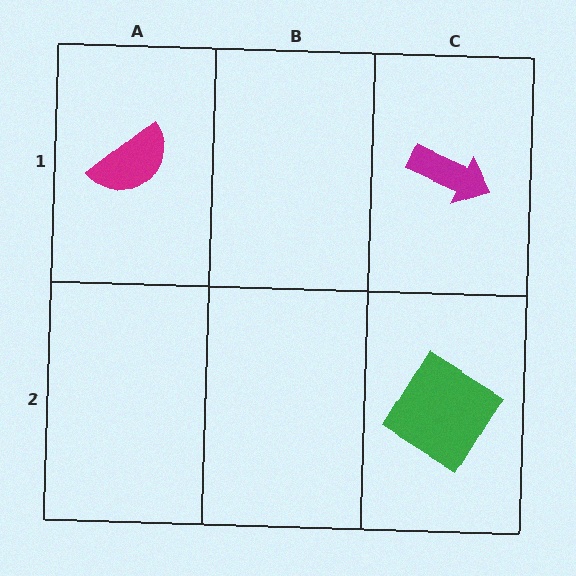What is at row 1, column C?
A magenta arrow.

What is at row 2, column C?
A green diamond.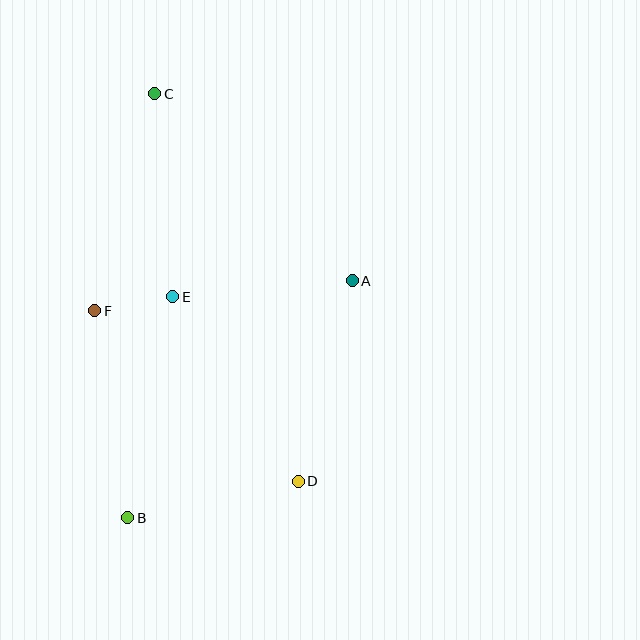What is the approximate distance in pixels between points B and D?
The distance between B and D is approximately 174 pixels.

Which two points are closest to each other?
Points E and F are closest to each other.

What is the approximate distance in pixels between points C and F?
The distance between C and F is approximately 225 pixels.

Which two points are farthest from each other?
Points B and C are farthest from each other.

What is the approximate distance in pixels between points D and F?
The distance between D and F is approximately 265 pixels.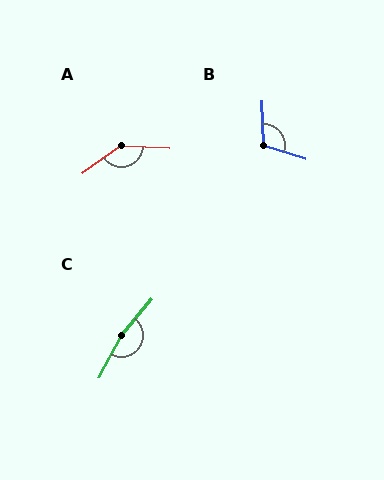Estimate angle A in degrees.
Approximately 141 degrees.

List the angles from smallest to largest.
B (109°), A (141°), C (168°).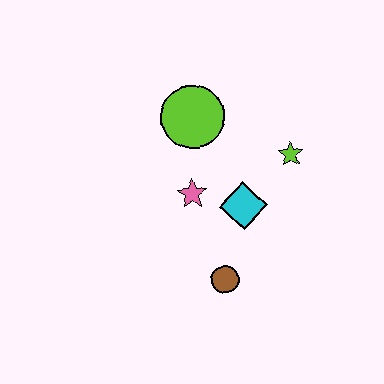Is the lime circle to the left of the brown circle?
Yes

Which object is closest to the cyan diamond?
The pink star is closest to the cyan diamond.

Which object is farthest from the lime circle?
The brown circle is farthest from the lime circle.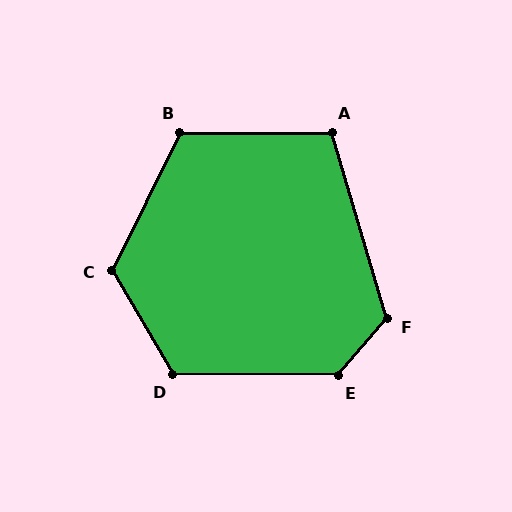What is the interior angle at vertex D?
Approximately 121 degrees (obtuse).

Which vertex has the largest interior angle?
E, at approximately 130 degrees.